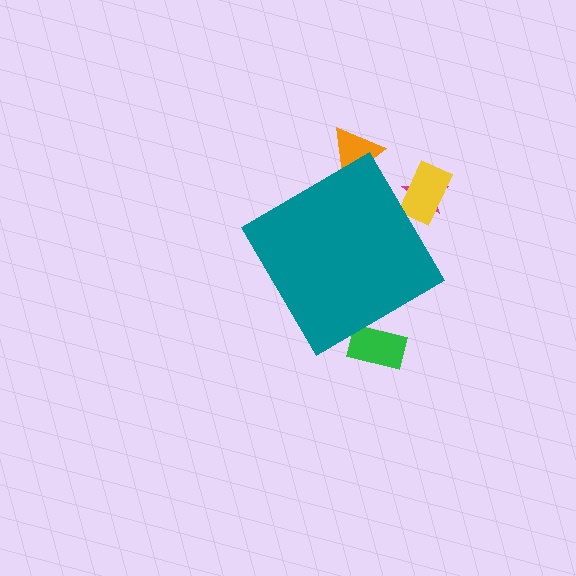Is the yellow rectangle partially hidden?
Yes, the yellow rectangle is partially hidden behind the teal diamond.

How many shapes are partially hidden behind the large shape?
4 shapes are partially hidden.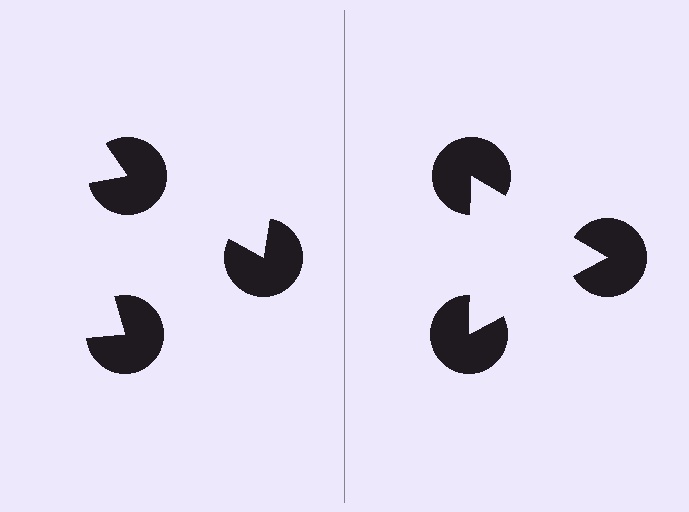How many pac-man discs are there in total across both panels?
6 — 3 on each side.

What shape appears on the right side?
An illusory triangle.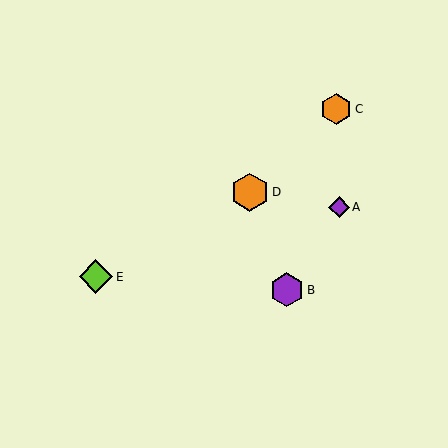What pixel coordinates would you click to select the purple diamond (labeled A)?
Click at (339, 207) to select the purple diamond A.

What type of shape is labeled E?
Shape E is a lime diamond.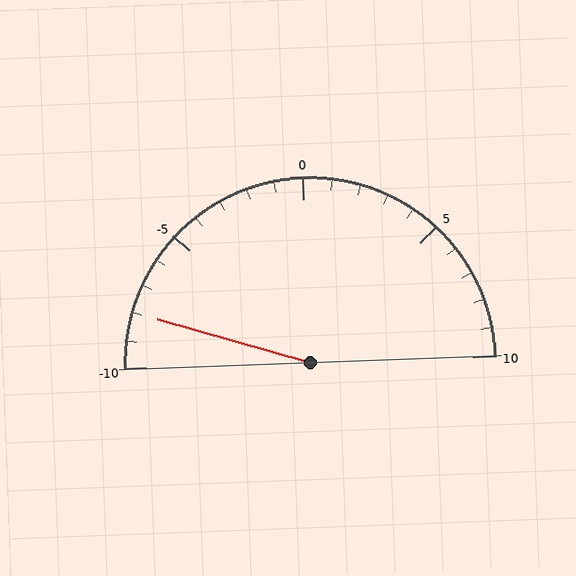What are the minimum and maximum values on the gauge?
The gauge ranges from -10 to 10.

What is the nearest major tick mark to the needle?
The nearest major tick mark is -10.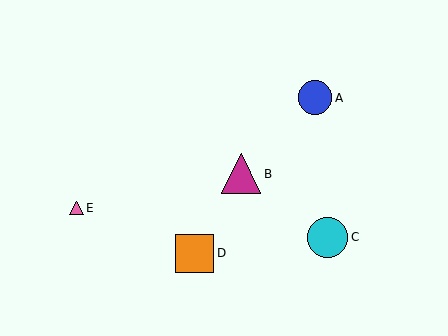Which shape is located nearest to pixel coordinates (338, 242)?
The cyan circle (labeled C) at (328, 237) is nearest to that location.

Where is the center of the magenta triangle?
The center of the magenta triangle is at (241, 174).